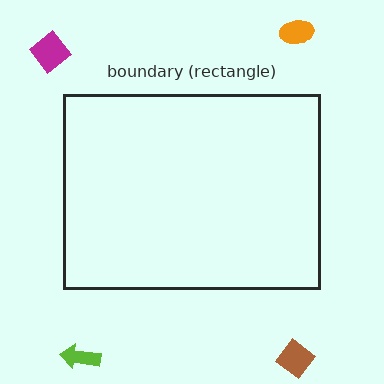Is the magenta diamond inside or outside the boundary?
Outside.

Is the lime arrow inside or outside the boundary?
Outside.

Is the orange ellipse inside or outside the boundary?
Outside.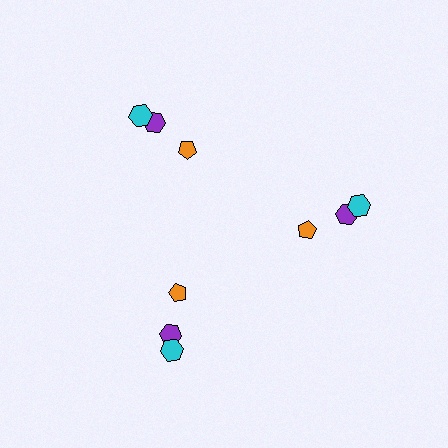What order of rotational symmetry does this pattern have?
This pattern has 3-fold rotational symmetry.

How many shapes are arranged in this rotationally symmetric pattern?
There are 9 shapes, arranged in 3 groups of 3.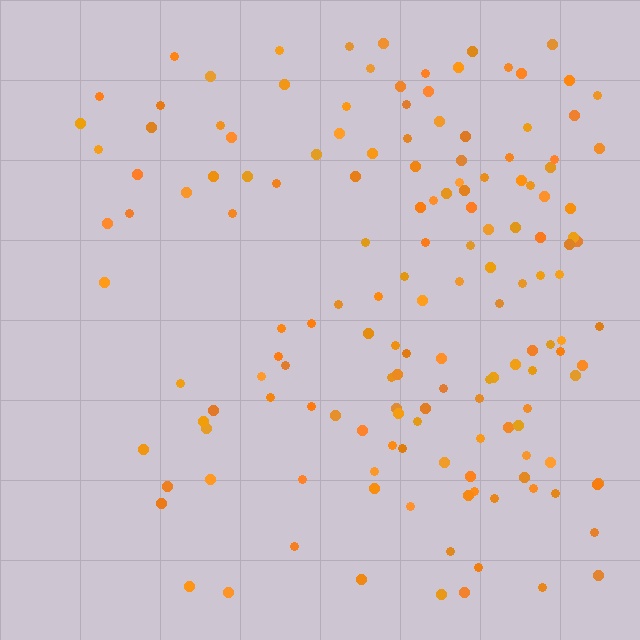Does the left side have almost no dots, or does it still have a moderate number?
Still a moderate number, just noticeably fewer than the right.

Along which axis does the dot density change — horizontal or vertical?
Horizontal.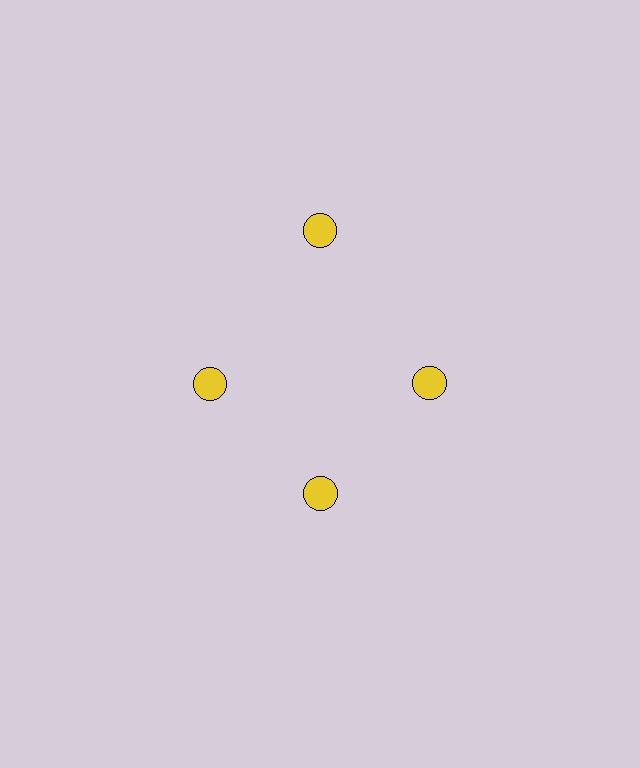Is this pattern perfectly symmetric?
No. The 4 yellow circles are arranged in a ring, but one element near the 12 o'clock position is pushed outward from the center, breaking the 4-fold rotational symmetry.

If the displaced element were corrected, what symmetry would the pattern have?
It would have 4-fold rotational symmetry — the pattern would map onto itself every 90 degrees.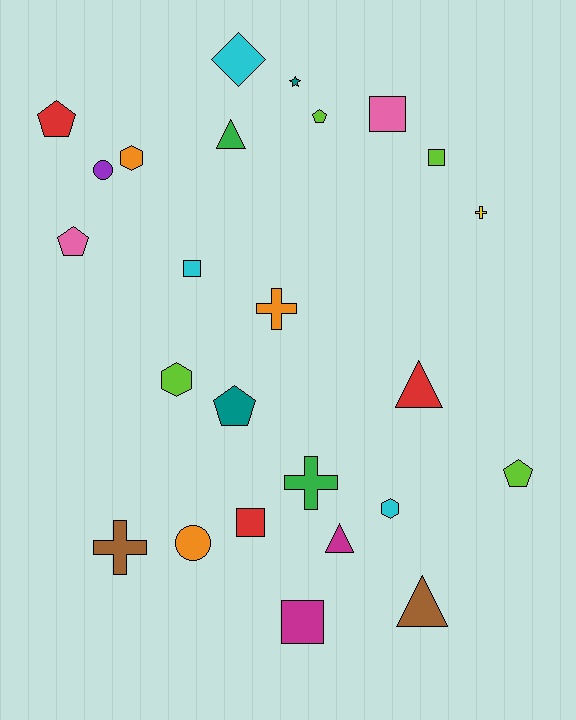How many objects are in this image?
There are 25 objects.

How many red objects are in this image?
There are 3 red objects.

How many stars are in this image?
There is 1 star.